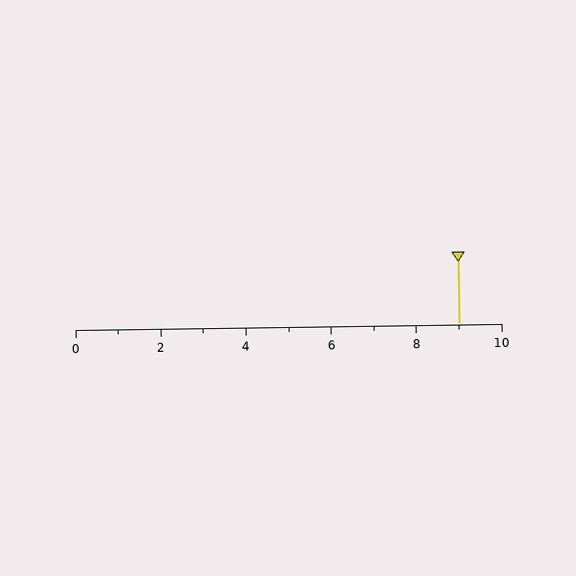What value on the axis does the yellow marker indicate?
The marker indicates approximately 9.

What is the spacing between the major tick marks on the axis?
The major ticks are spaced 2 apart.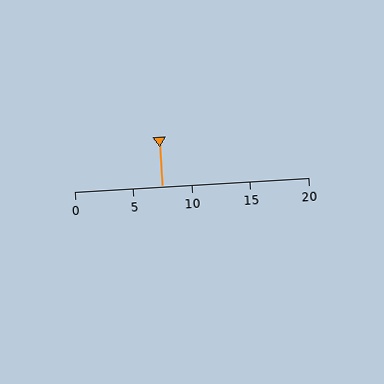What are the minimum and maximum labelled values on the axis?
The axis runs from 0 to 20.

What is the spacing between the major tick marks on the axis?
The major ticks are spaced 5 apart.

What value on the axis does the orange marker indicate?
The marker indicates approximately 7.5.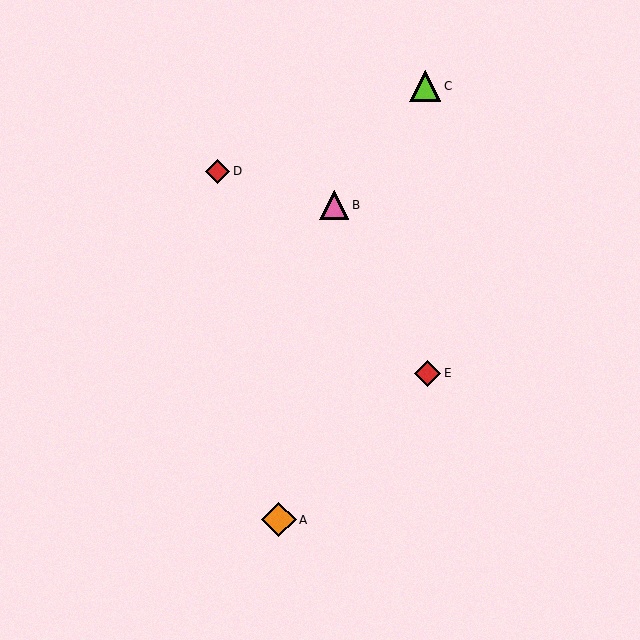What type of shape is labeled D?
Shape D is a red diamond.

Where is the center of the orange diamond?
The center of the orange diamond is at (279, 520).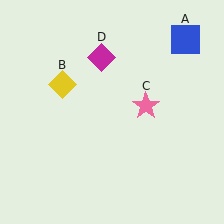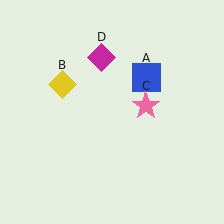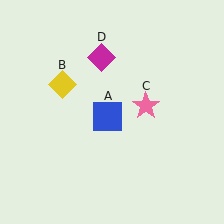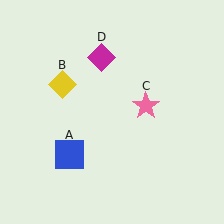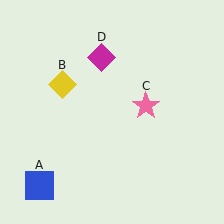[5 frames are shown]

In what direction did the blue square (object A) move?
The blue square (object A) moved down and to the left.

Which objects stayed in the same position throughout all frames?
Yellow diamond (object B) and pink star (object C) and magenta diamond (object D) remained stationary.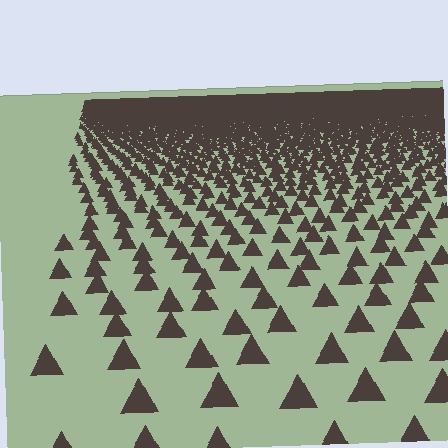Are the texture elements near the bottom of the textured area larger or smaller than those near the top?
Larger. Near the bottom, elements are closer to the viewer and appear at a bigger on-screen size.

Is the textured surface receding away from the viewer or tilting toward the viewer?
The surface is receding away from the viewer. Texture elements get smaller and denser toward the top.